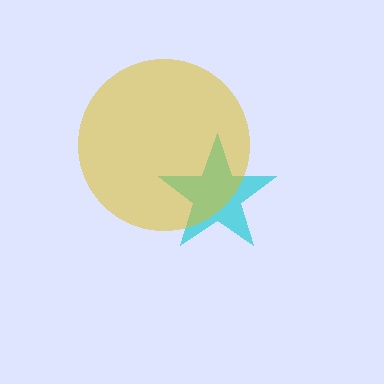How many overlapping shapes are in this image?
There are 2 overlapping shapes in the image.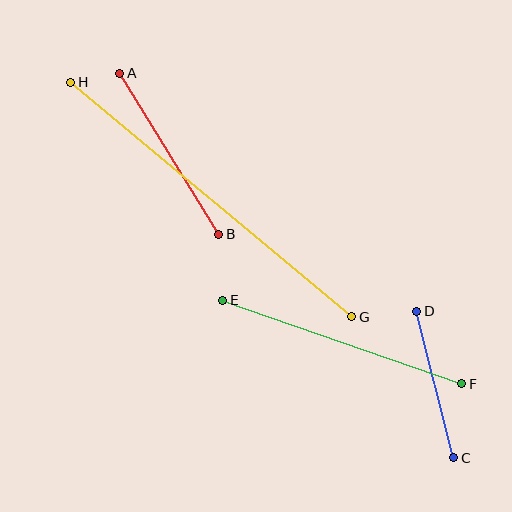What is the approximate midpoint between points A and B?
The midpoint is at approximately (169, 154) pixels.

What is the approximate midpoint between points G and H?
The midpoint is at approximately (211, 200) pixels.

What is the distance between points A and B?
The distance is approximately 189 pixels.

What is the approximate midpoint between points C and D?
The midpoint is at approximately (435, 385) pixels.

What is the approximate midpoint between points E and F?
The midpoint is at approximately (342, 342) pixels.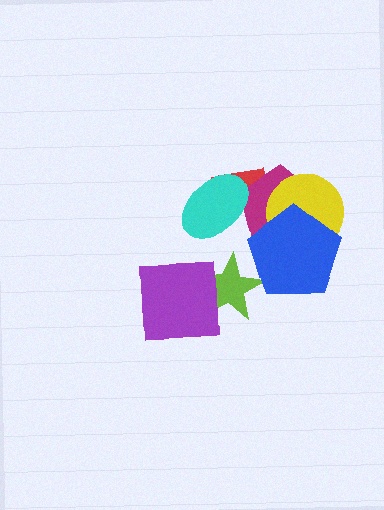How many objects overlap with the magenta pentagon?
4 objects overlap with the magenta pentagon.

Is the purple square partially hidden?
No, no other shape covers it.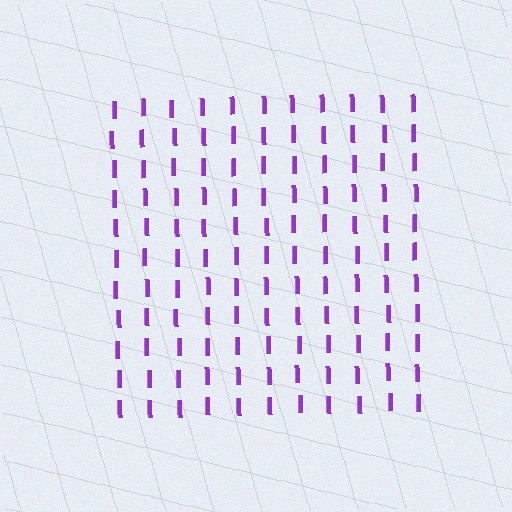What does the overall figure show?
The overall figure shows a square.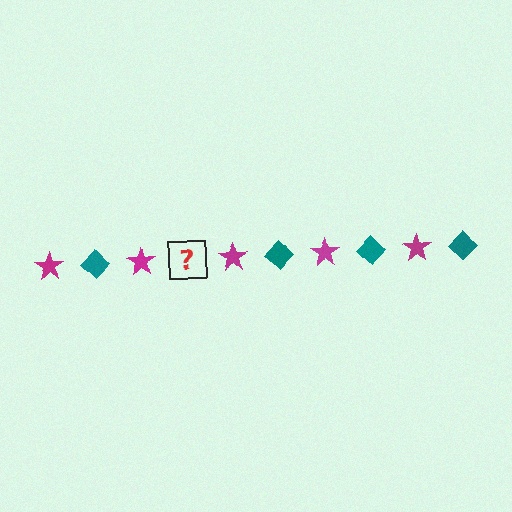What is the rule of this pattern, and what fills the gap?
The rule is that the pattern alternates between magenta star and teal diamond. The gap should be filled with a teal diamond.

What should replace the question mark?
The question mark should be replaced with a teal diamond.